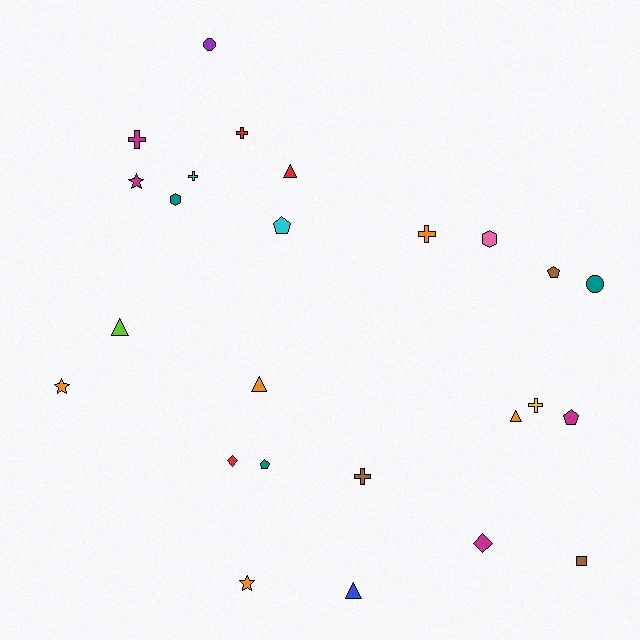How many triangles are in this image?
There are 5 triangles.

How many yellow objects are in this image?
There is 1 yellow object.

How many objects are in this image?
There are 25 objects.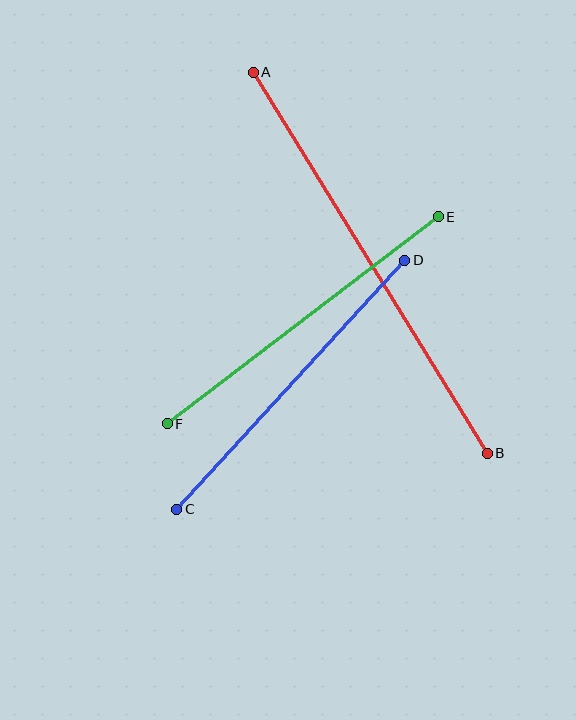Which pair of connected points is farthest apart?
Points A and B are farthest apart.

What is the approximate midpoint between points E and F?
The midpoint is at approximately (303, 320) pixels.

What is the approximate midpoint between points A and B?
The midpoint is at approximately (370, 263) pixels.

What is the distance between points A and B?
The distance is approximately 447 pixels.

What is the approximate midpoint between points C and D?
The midpoint is at approximately (291, 385) pixels.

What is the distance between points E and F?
The distance is approximately 341 pixels.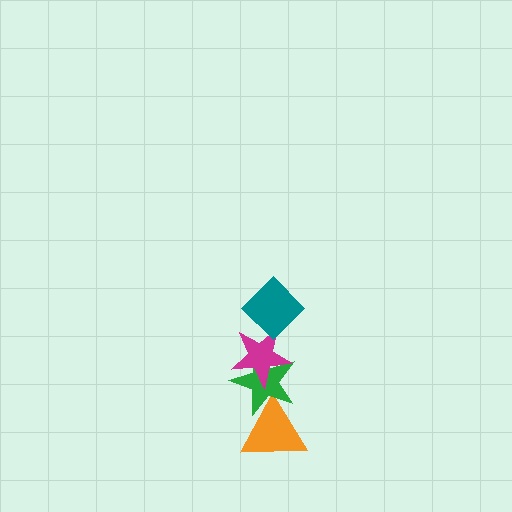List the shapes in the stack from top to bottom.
From top to bottom: the teal diamond, the magenta star, the green star, the orange triangle.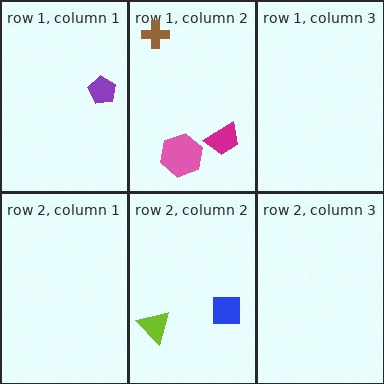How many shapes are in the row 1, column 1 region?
1.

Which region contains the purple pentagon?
The row 1, column 1 region.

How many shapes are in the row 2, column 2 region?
2.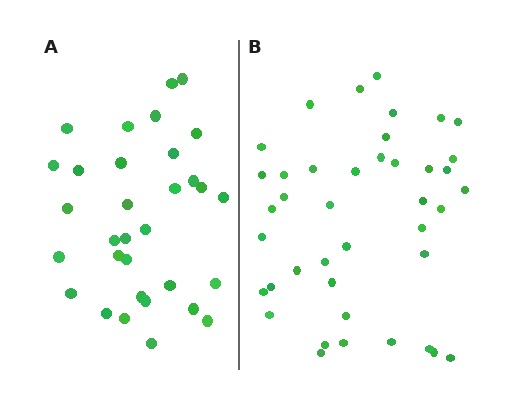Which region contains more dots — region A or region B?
Region B (the right region) has more dots.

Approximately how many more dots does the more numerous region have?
Region B has roughly 8 or so more dots than region A.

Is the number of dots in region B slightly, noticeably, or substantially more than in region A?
Region B has noticeably more, but not dramatically so. The ratio is roughly 1.3 to 1.